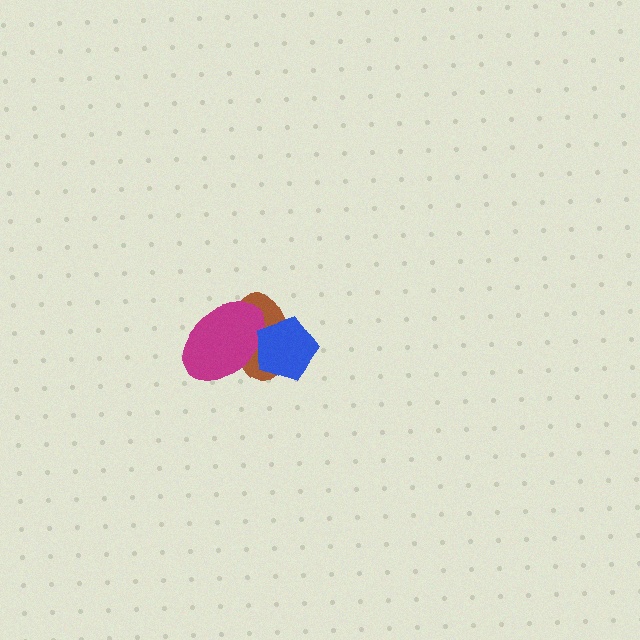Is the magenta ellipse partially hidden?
Yes, it is partially covered by another shape.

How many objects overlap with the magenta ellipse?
2 objects overlap with the magenta ellipse.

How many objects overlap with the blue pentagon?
2 objects overlap with the blue pentagon.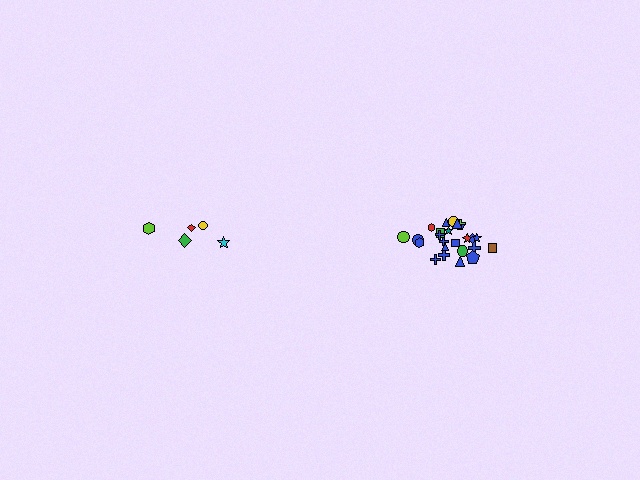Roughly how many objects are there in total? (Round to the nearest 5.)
Roughly 30 objects in total.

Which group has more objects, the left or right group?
The right group.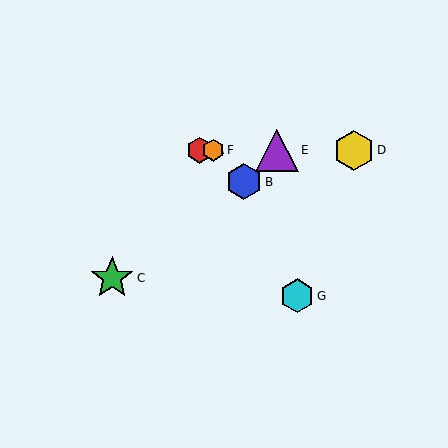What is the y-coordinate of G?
Object G is at y≈296.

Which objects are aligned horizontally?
Objects A, D, E, F are aligned horizontally.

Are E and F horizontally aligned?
Yes, both are at y≈150.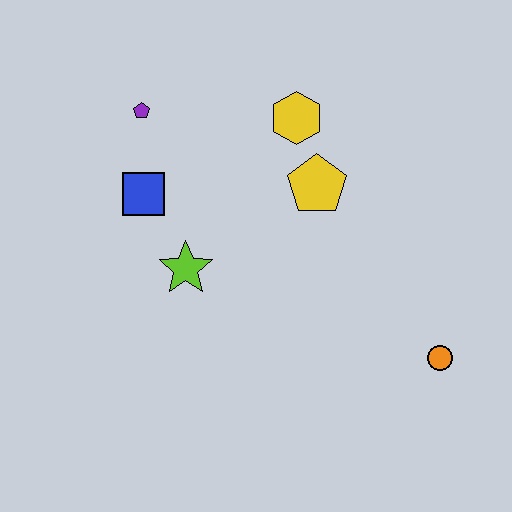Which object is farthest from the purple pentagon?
The orange circle is farthest from the purple pentagon.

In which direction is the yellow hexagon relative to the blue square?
The yellow hexagon is to the right of the blue square.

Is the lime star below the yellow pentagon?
Yes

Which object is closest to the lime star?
The blue square is closest to the lime star.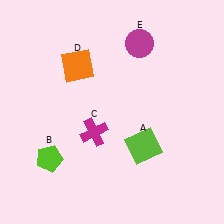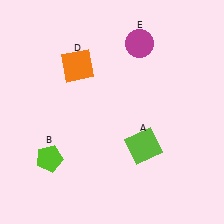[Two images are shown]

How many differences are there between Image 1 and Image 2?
There is 1 difference between the two images.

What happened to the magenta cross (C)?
The magenta cross (C) was removed in Image 2. It was in the bottom-left area of Image 1.